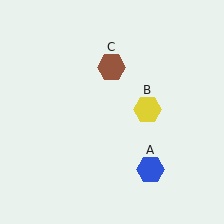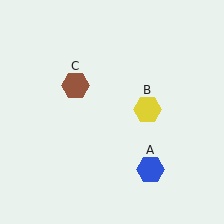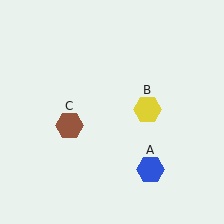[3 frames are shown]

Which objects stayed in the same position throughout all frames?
Blue hexagon (object A) and yellow hexagon (object B) remained stationary.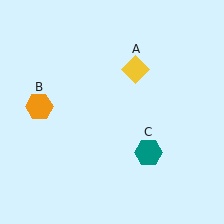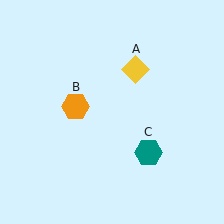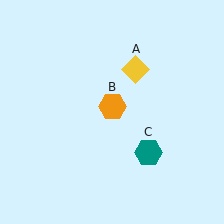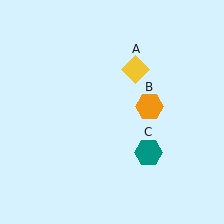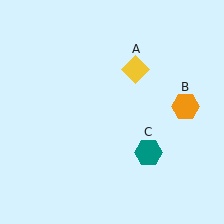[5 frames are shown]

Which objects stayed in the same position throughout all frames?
Yellow diamond (object A) and teal hexagon (object C) remained stationary.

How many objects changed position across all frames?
1 object changed position: orange hexagon (object B).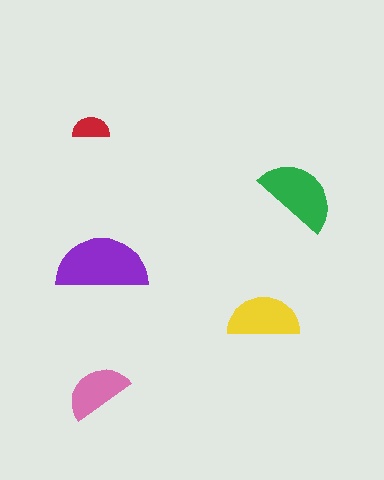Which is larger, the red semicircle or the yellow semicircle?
The yellow one.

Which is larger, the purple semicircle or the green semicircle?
The purple one.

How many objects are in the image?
There are 5 objects in the image.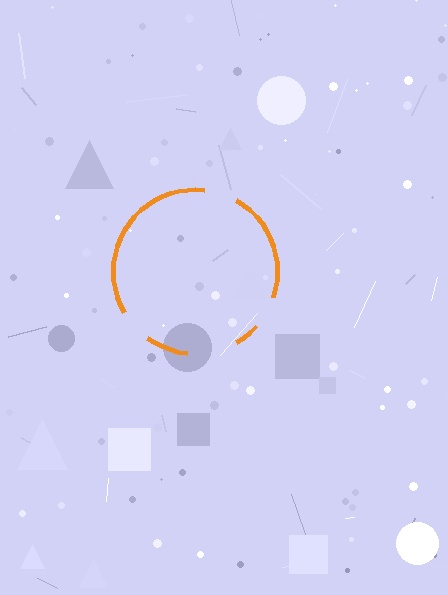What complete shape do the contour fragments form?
The contour fragments form a circle.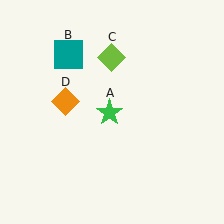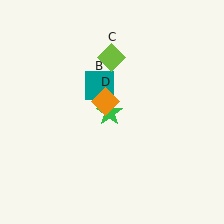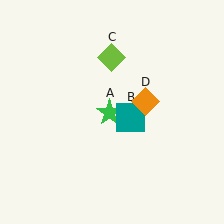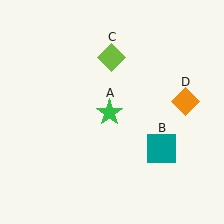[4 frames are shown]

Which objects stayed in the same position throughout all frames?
Green star (object A) and lime diamond (object C) remained stationary.